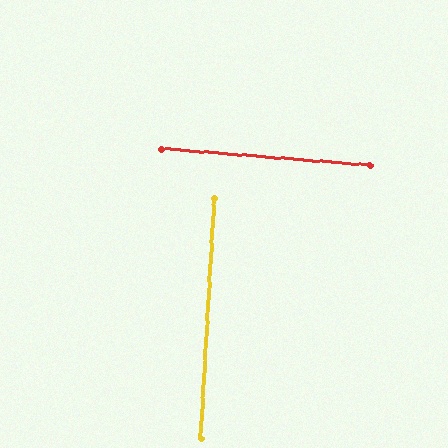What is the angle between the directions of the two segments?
Approximately 88 degrees.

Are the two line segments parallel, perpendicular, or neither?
Perpendicular — they meet at approximately 88°.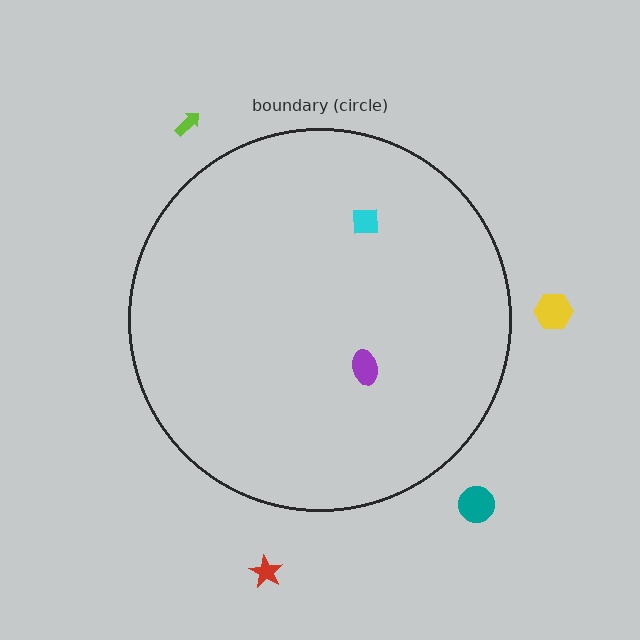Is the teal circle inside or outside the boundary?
Outside.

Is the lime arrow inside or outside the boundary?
Outside.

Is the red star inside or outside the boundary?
Outside.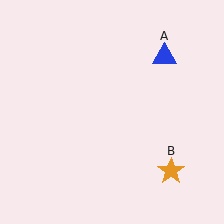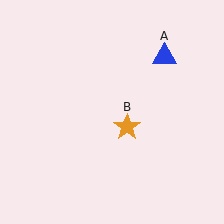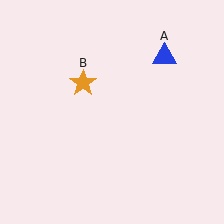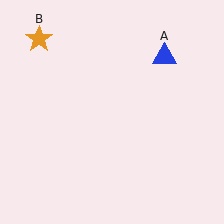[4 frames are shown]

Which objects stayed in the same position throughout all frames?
Blue triangle (object A) remained stationary.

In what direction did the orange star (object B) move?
The orange star (object B) moved up and to the left.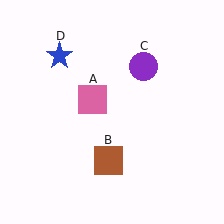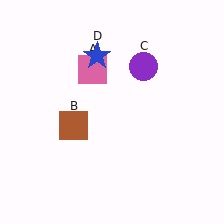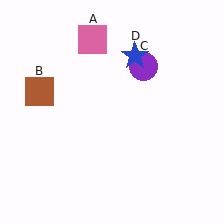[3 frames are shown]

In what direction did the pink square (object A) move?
The pink square (object A) moved up.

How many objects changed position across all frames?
3 objects changed position: pink square (object A), brown square (object B), blue star (object D).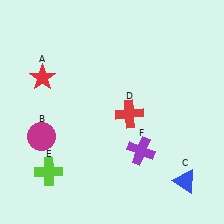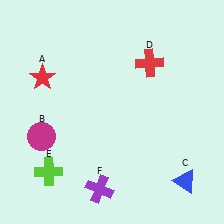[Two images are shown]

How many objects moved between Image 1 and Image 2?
2 objects moved between the two images.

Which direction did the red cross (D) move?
The red cross (D) moved up.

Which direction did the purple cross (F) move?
The purple cross (F) moved left.